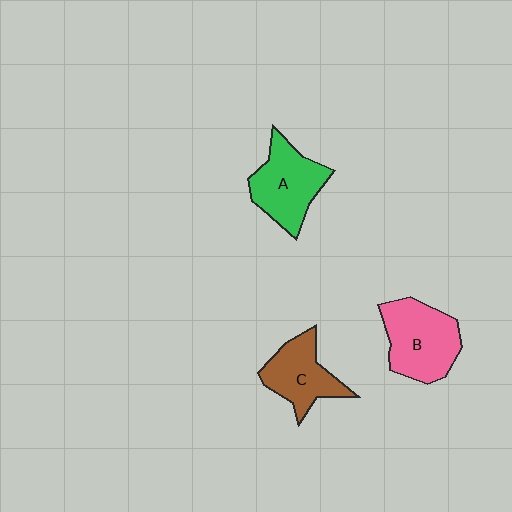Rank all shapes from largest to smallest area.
From largest to smallest: B (pink), A (green), C (brown).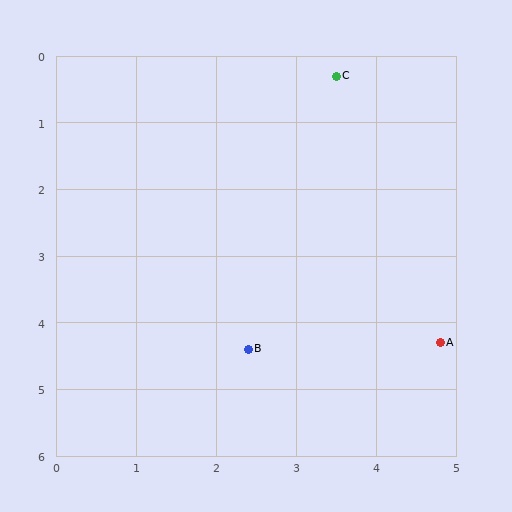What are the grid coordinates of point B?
Point B is at approximately (2.4, 4.4).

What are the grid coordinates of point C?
Point C is at approximately (3.5, 0.3).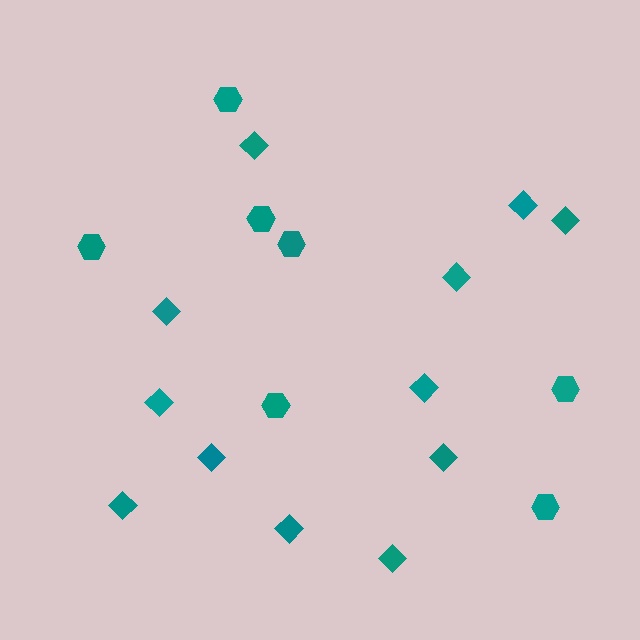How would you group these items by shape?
There are 2 groups: one group of hexagons (7) and one group of diamonds (12).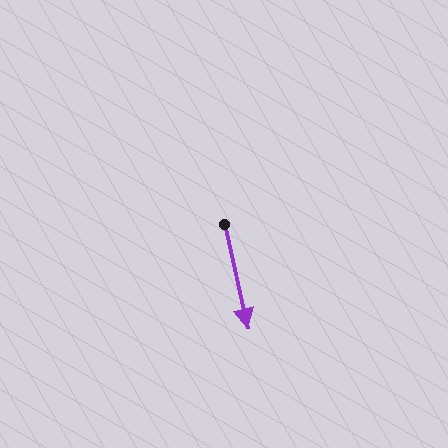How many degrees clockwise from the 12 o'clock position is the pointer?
Approximately 167 degrees.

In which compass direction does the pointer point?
South.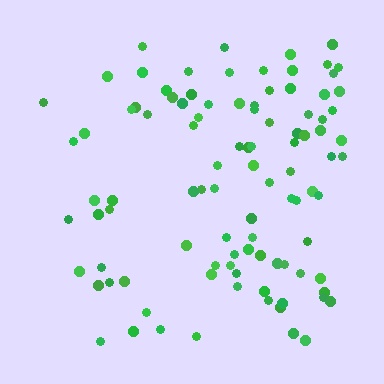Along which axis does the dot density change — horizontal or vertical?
Horizontal.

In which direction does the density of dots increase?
From left to right, with the right side densest.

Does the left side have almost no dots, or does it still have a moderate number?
Still a moderate number, just noticeably fewer than the right.